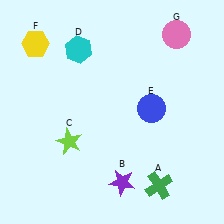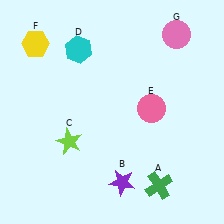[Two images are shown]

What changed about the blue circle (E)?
In Image 1, E is blue. In Image 2, it changed to pink.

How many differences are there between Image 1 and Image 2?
There is 1 difference between the two images.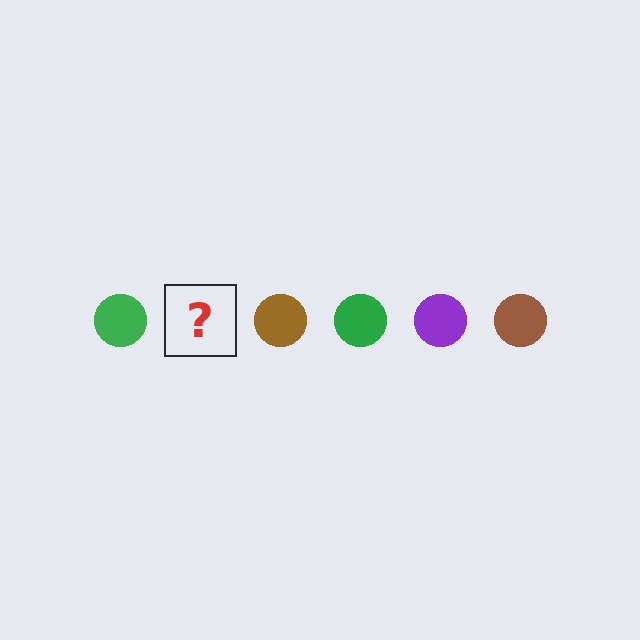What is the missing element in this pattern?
The missing element is a purple circle.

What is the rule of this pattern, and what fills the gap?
The rule is that the pattern cycles through green, purple, brown circles. The gap should be filled with a purple circle.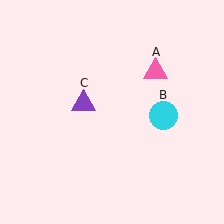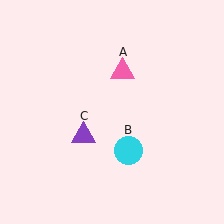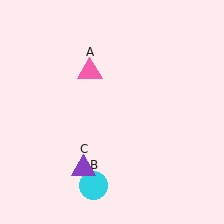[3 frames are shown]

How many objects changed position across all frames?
3 objects changed position: pink triangle (object A), cyan circle (object B), purple triangle (object C).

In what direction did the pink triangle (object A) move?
The pink triangle (object A) moved left.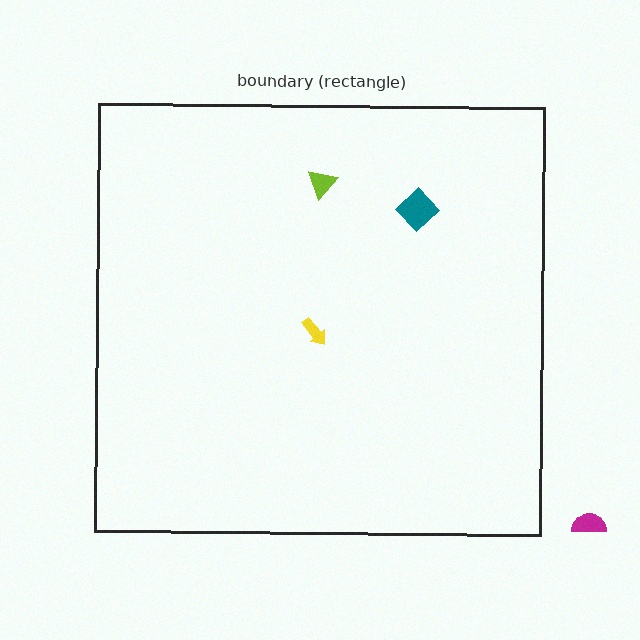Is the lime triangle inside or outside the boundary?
Inside.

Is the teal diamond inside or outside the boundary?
Inside.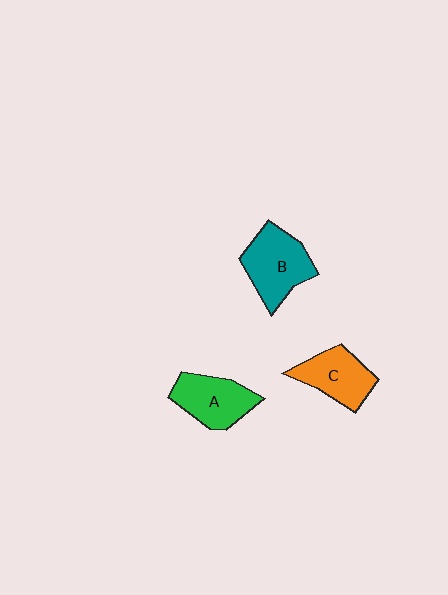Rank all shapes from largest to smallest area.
From largest to smallest: B (teal), A (green), C (orange).